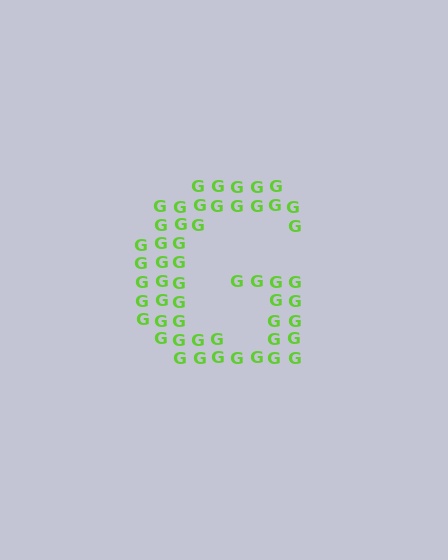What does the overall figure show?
The overall figure shows the letter G.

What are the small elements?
The small elements are letter G's.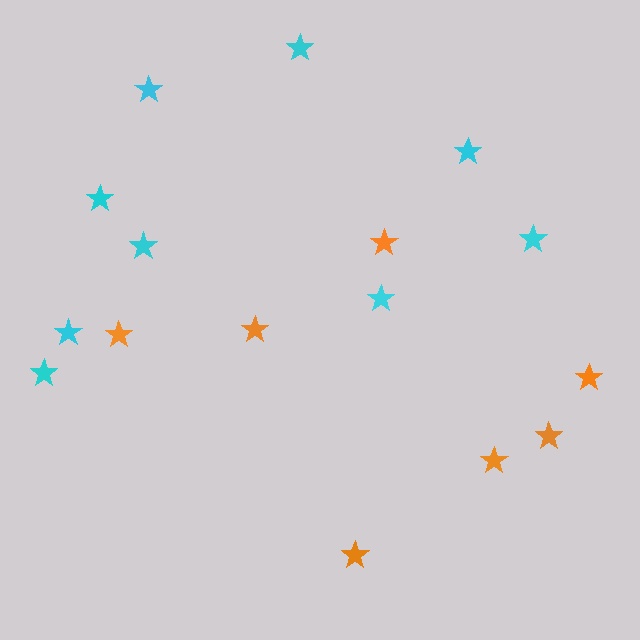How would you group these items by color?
There are 2 groups: one group of orange stars (7) and one group of cyan stars (9).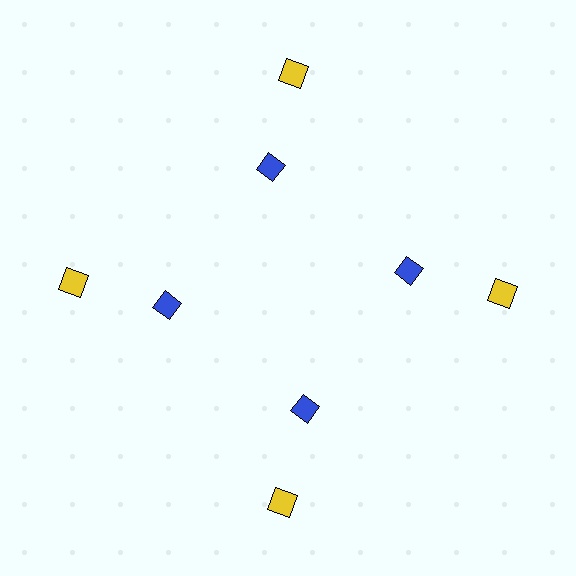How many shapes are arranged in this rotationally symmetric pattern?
There are 8 shapes, arranged in 4 groups of 2.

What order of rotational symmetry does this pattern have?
This pattern has 4-fold rotational symmetry.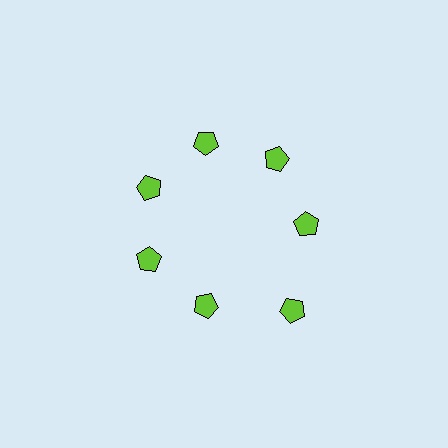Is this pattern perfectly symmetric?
No. The 7 lime pentagons are arranged in a ring, but one element near the 5 o'clock position is pushed outward from the center, breaking the 7-fold rotational symmetry.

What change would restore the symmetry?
The symmetry would be restored by moving it inward, back onto the ring so that all 7 pentagons sit at equal angles and equal distance from the center.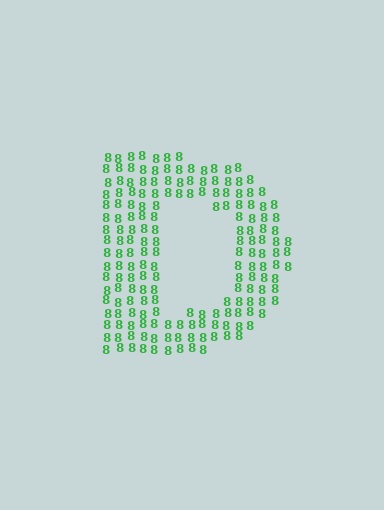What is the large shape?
The large shape is the letter D.